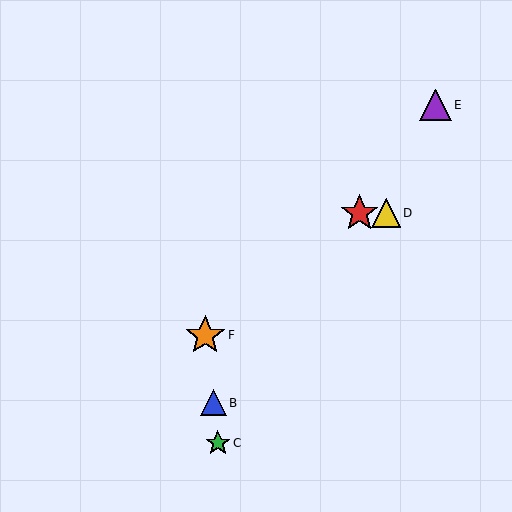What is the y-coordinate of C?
Object C is at y≈443.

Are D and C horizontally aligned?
No, D is at y≈213 and C is at y≈443.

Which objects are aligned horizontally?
Objects A, D are aligned horizontally.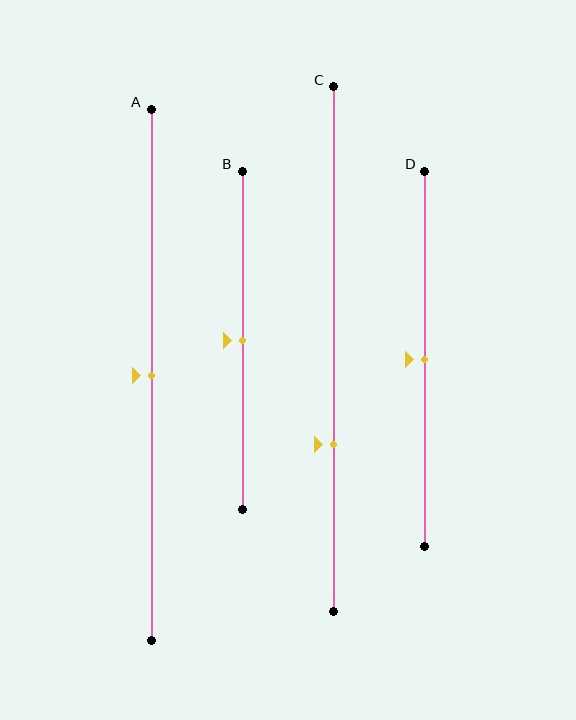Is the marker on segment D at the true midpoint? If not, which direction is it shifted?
Yes, the marker on segment D is at the true midpoint.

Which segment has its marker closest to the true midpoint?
Segment A has its marker closest to the true midpoint.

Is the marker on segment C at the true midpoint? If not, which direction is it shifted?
No, the marker on segment C is shifted downward by about 18% of the segment length.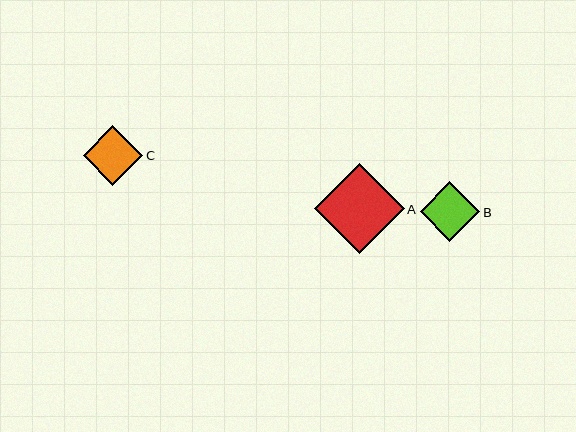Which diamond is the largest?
Diamond A is the largest with a size of approximately 90 pixels.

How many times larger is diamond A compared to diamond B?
Diamond A is approximately 1.5 times the size of diamond B.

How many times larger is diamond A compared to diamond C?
Diamond A is approximately 1.5 times the size of diamond C.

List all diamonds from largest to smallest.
From largest to smallest: A, C, B.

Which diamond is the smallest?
Diamond B is the smallest with a size of approximately 60 pixels.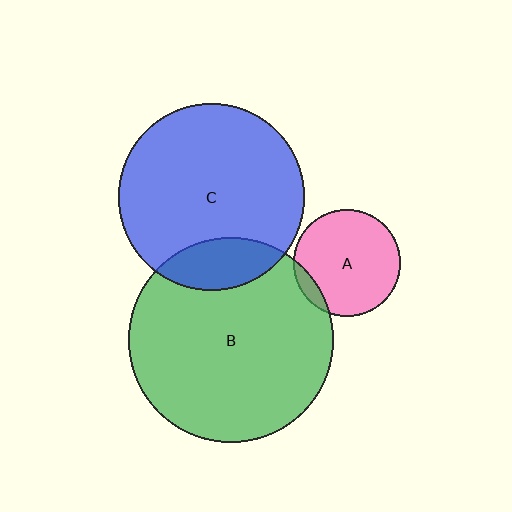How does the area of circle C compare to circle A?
Approximately 3.0 times.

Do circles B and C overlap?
Yes.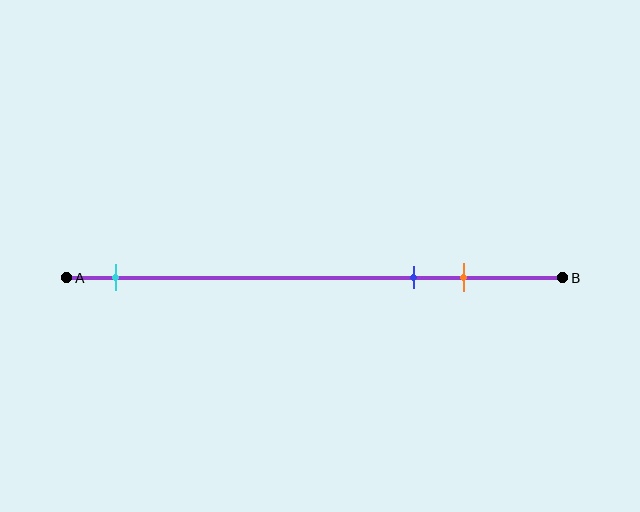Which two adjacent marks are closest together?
The blue and orange marks are the closest adjacent pair.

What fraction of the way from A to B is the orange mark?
The orange mark is approximately 80% (0.8) of the way from A to B.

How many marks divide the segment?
There are 3 marks dividing the segment.